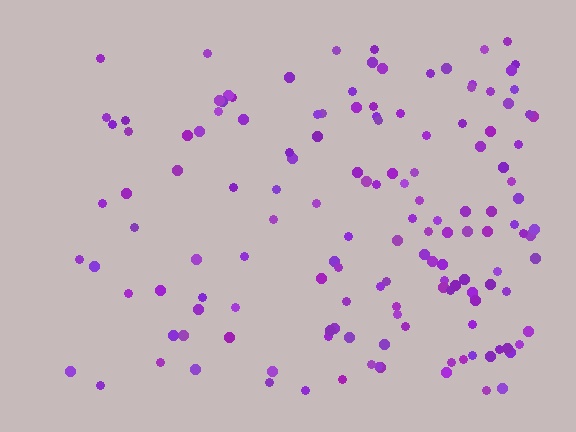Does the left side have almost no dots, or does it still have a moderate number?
Still a moderate number, just noticeably fewer than the right.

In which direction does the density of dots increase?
From left to right, with the right side densest.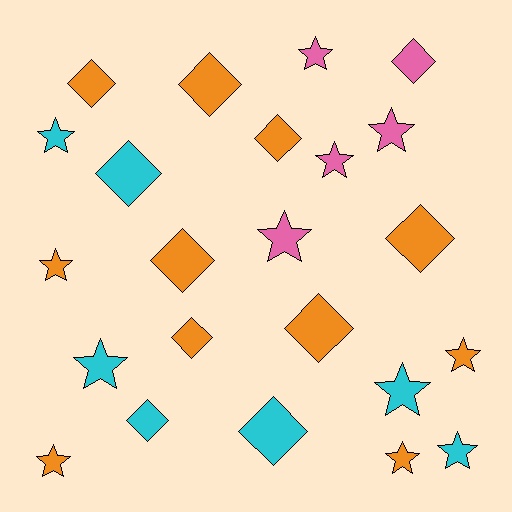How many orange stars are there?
There are 4 orange stars.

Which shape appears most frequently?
Star, with 12 objects.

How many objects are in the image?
There are 23 objects.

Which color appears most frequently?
Orange, with 11 objects.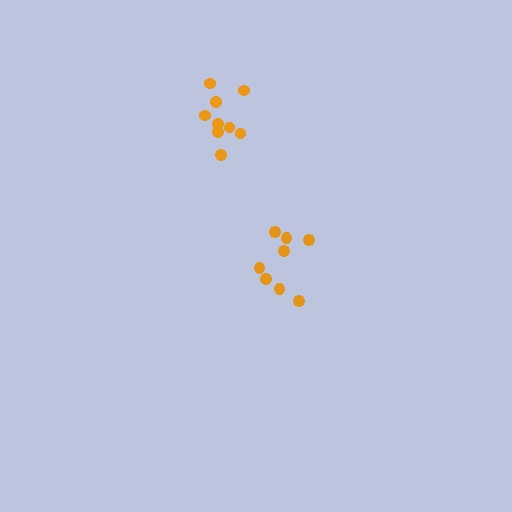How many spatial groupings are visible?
There are 2 spatial groupings.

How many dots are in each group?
Group 1: 8 dots, Group 2: 9 dots (17 total).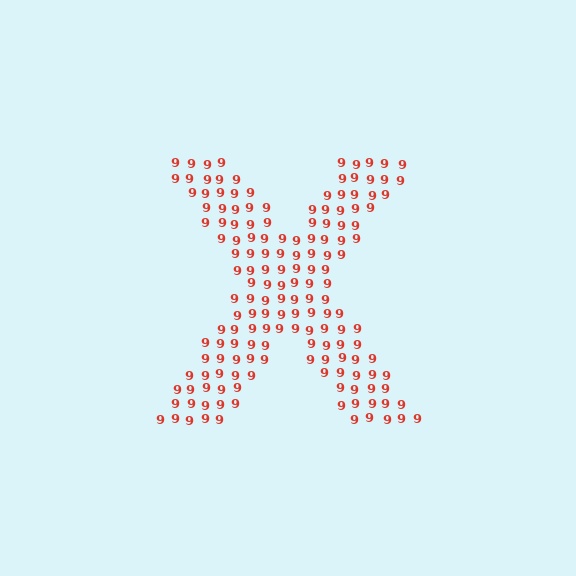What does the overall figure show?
The overall figure shows the letter X.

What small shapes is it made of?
It is made of small digit 9's.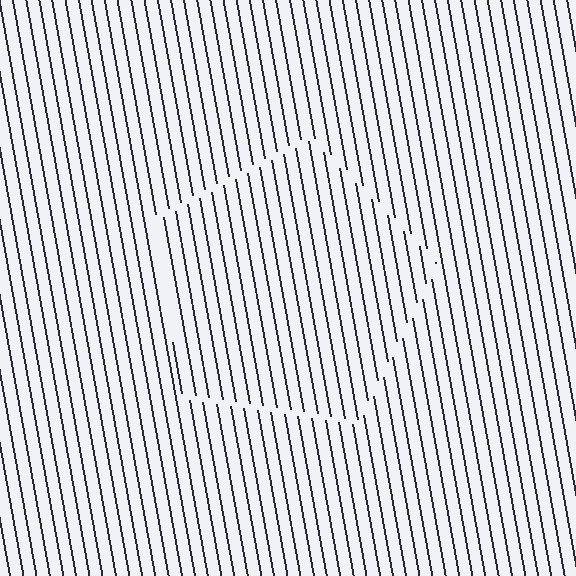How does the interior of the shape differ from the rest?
The interior of the shape contains the same grating, shifted by half a period — the contour is defined by the phase discontinuity where line-ends from the inner and outer gratings abut.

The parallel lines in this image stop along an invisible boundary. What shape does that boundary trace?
An illusory pentagon. The interior of the shape contains the same grating, shifted by half a period — the contour is defined by the phase discontinuity where line-ends from the inner and outer gratings abut.